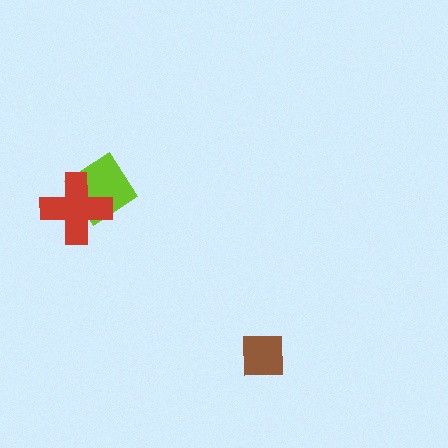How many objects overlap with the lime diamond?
1 object overlaps with the lime diamond.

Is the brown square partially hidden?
No, no other shape covers it.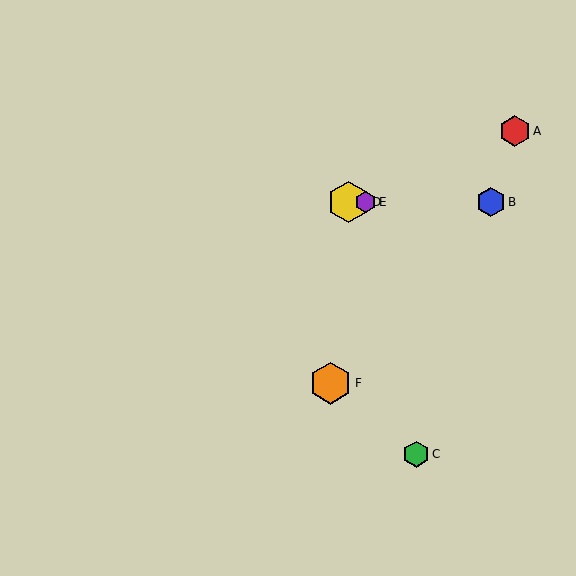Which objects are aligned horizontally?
Objects B, D, E are aligned horizontally.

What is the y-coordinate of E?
Object E is at y≈202.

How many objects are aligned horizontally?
3 objects (B, D, E) are aligned horizontally.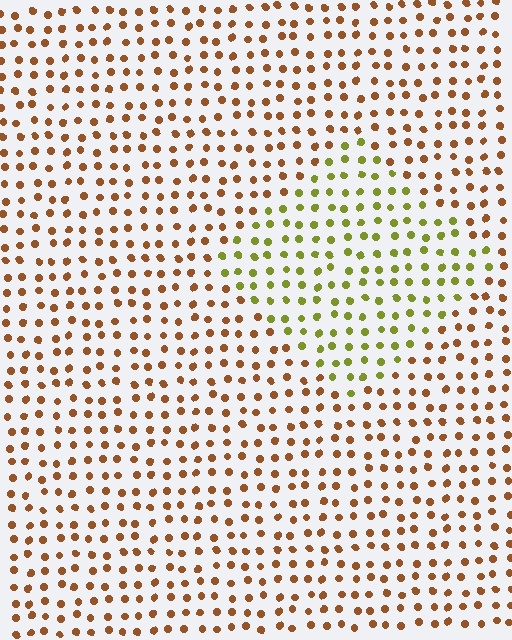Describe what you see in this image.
The image is filled with small brown elements in a uniform arrangement. A diamond-shaped region is visible where the elements are tinted to a slightly different hue, forming a subtle color boundary.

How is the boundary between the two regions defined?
The boundary is defined purely by a slight shift in hue (about 51 degrees). Spacing, size, and orientation are identical on both sides.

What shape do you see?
I see a diamond.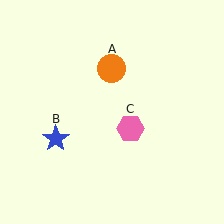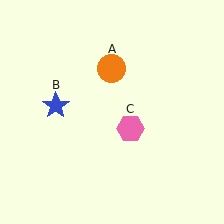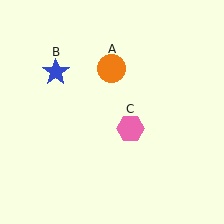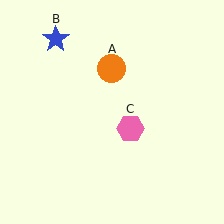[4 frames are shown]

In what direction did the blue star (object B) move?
The blue star (object B) moved up.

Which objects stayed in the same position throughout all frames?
Orange circle (object A) and pink hexagon (object C) remained stationary.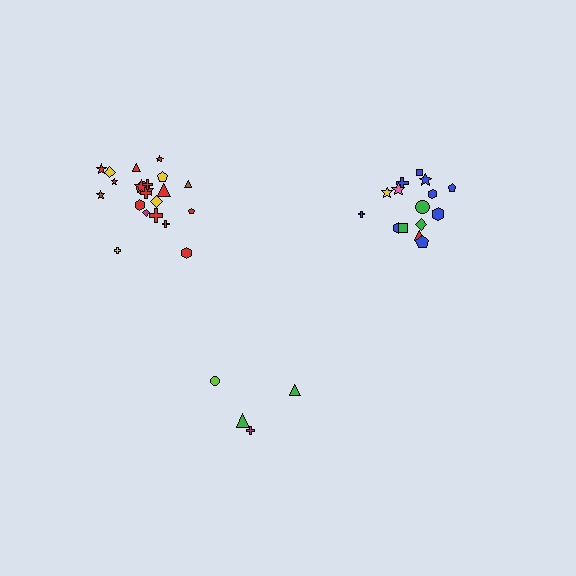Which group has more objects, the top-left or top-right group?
The top-left group.